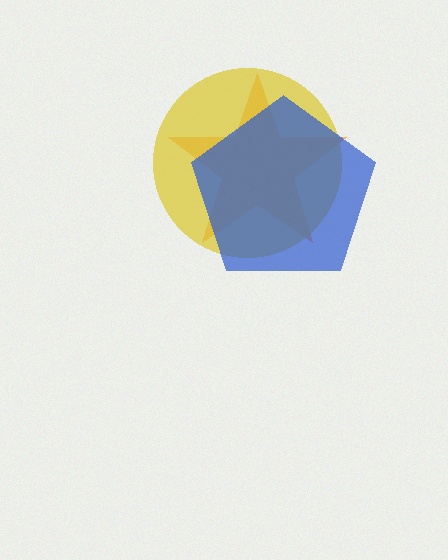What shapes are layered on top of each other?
The layered shapes are: an orange star, a yellow circle, a blue pentagon.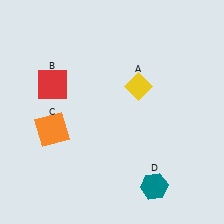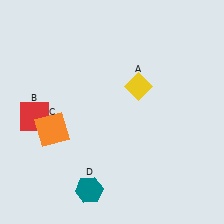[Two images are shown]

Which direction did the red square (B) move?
The red square (B) moved down.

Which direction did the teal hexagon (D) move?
The teal hexagon (D) moved left.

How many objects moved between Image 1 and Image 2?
2 objects moved between the two images.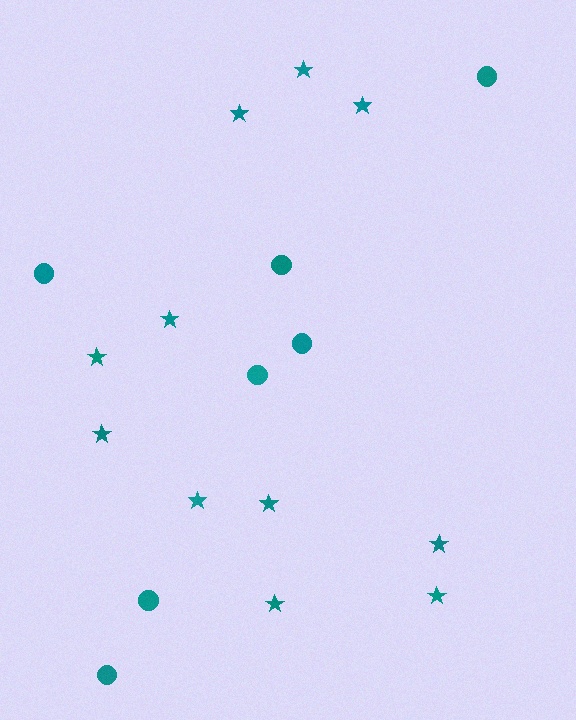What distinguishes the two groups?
There are 2 groups: one group of stars (11) and one group of circles (7).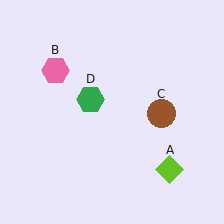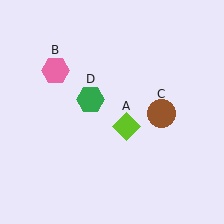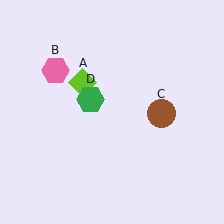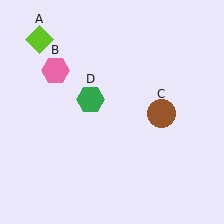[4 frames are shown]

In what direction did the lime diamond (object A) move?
The lime diamond (object A) moved up and to the left.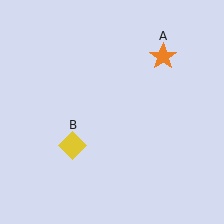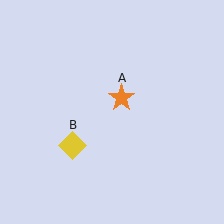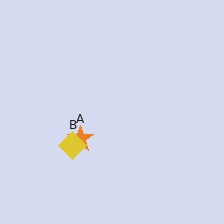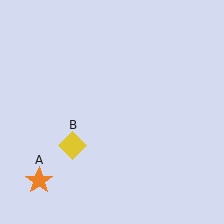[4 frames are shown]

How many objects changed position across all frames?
1 object changed position: orange star (object A).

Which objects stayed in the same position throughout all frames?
Yellow diamond (object B) remained stationary.